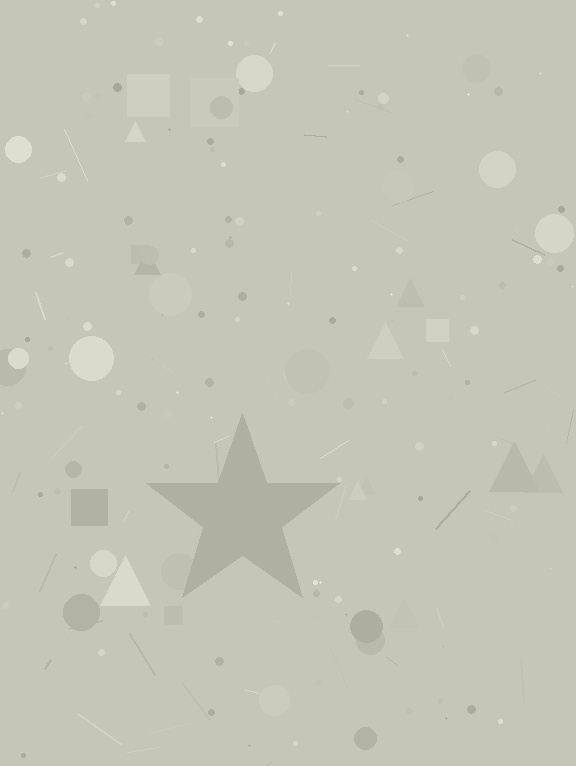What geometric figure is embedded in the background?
A star is embedded in the background.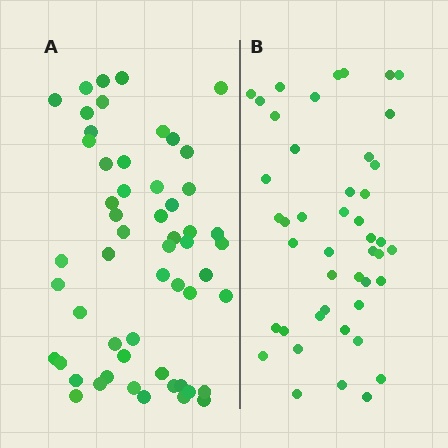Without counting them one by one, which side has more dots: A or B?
Region A (the left region) has more dots.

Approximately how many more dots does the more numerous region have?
Region A has roughly 10 or so more dots than region B.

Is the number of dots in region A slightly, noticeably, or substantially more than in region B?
Region A has only slightly more — the two regions are fairly close. The ratio is roughly 1.2 to 1.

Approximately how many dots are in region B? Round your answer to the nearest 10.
About 40 dots. (The exact count is 45, which rounds to 40.)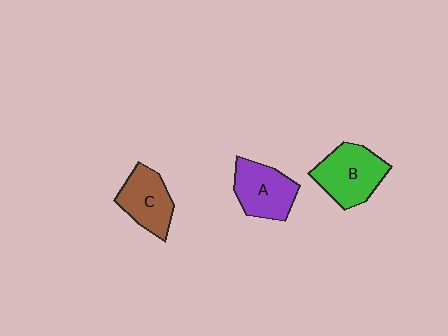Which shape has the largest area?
Shape B (green).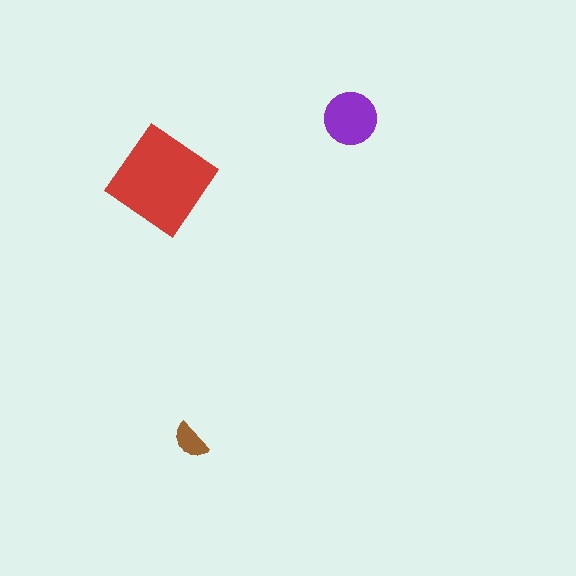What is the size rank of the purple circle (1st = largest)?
2nd.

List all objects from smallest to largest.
The brown semicircle, the purple circle, the red diamond.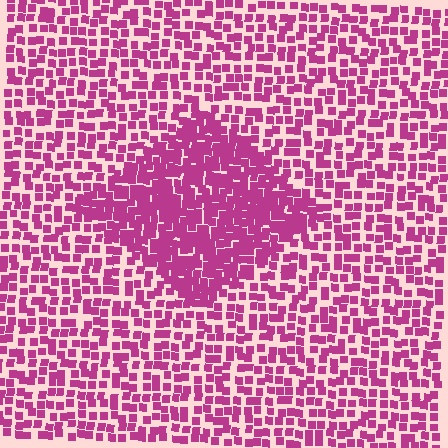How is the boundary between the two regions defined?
The boundary is defined by a change in element density (approximately 1.9x ratio). All elements are the same color, size, and shape.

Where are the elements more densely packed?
The elements are more densely packed inside the diamond boundary.